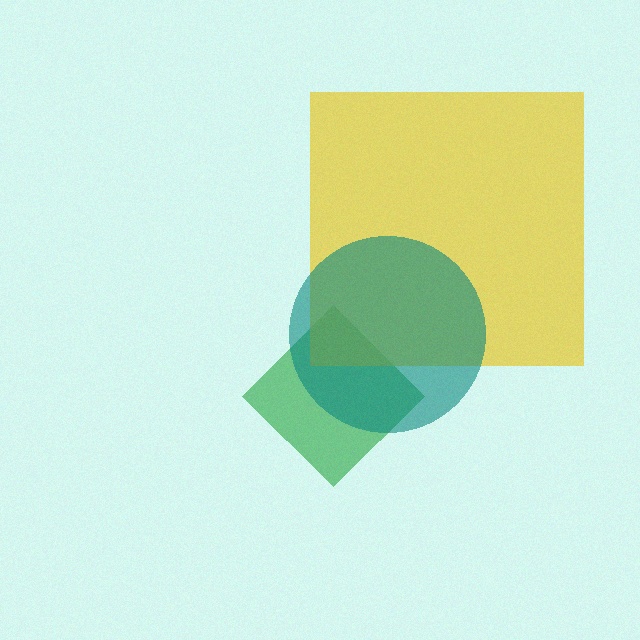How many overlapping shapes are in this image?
There are 3 overlapping shapes in the image.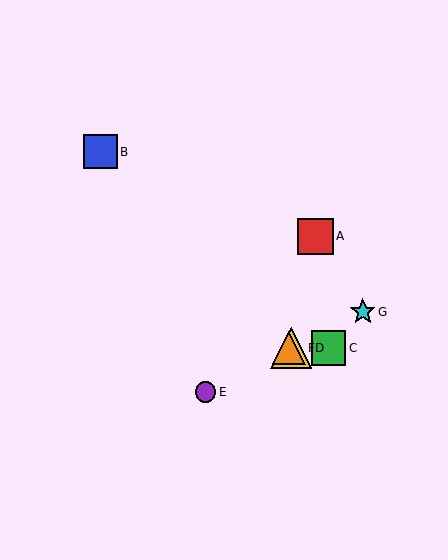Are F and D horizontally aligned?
Yes, both are at y≈348.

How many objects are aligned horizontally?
3 objects (C, D, F) are aligned horizontally.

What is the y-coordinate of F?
Object F is at y≈348.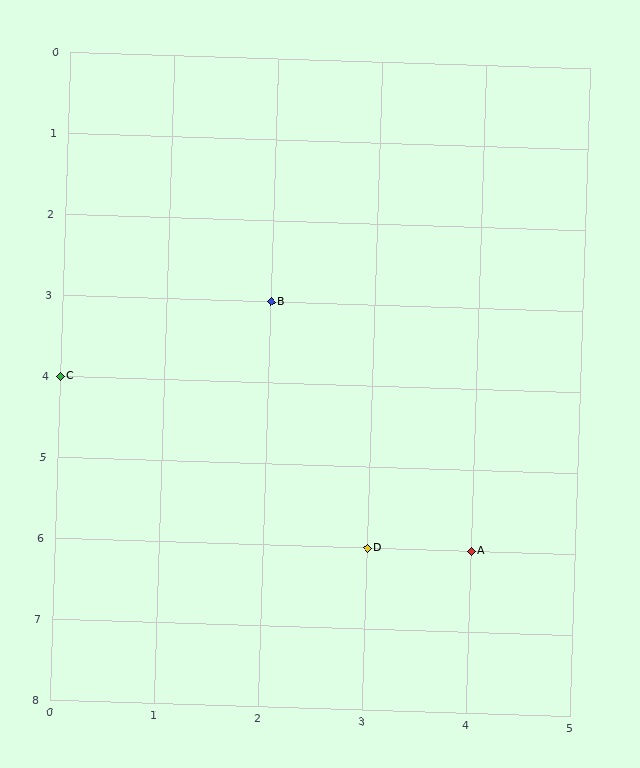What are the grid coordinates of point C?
Point C is at grid coordinates (0, 4).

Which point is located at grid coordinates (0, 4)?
Point C is at (0, 4).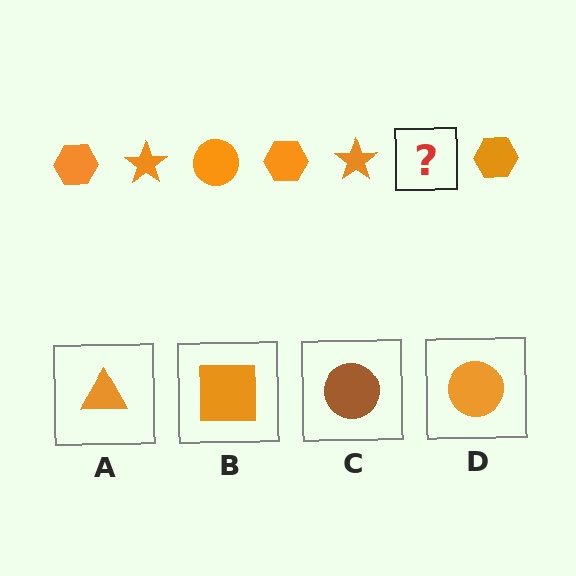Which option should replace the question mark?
Option D.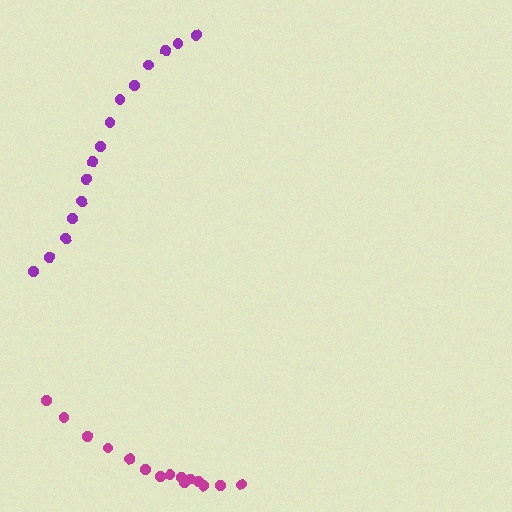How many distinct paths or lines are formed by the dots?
There are 2 distinct paths.